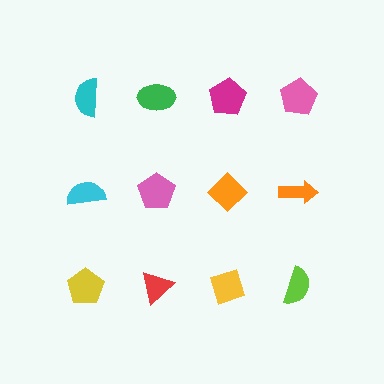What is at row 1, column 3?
A magenta pentagon.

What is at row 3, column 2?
A red triangle.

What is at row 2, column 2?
A pink pentagon.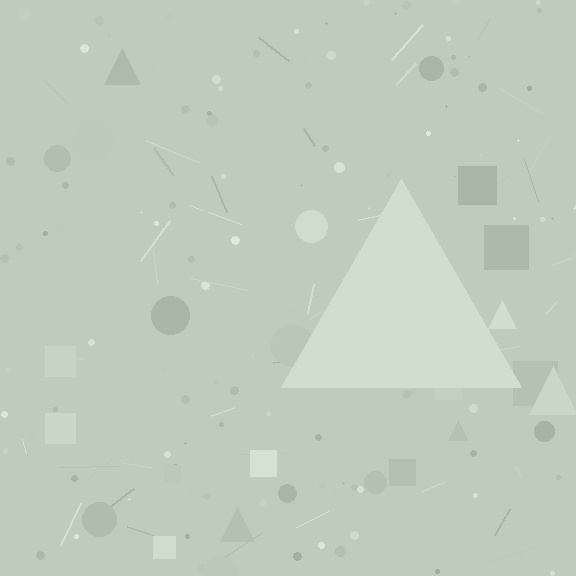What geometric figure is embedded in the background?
A triangle is embedded in the background.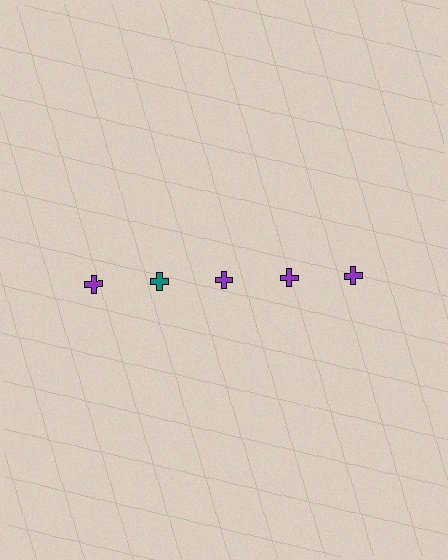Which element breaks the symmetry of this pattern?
The teal cross in the top row, second from left column breaks the symmetry. All other shapes are purple crosses.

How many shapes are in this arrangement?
There are 5 shapes arranged in a grid pattern.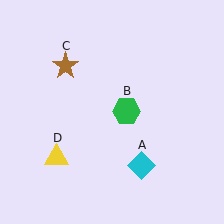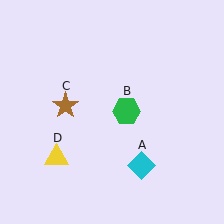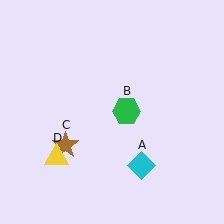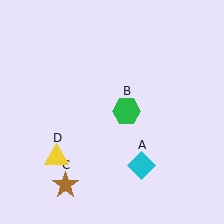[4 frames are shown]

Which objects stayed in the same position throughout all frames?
Cyan diamond (object A) and green hexagon (object B) and yellow triangle (object D) remained stationary.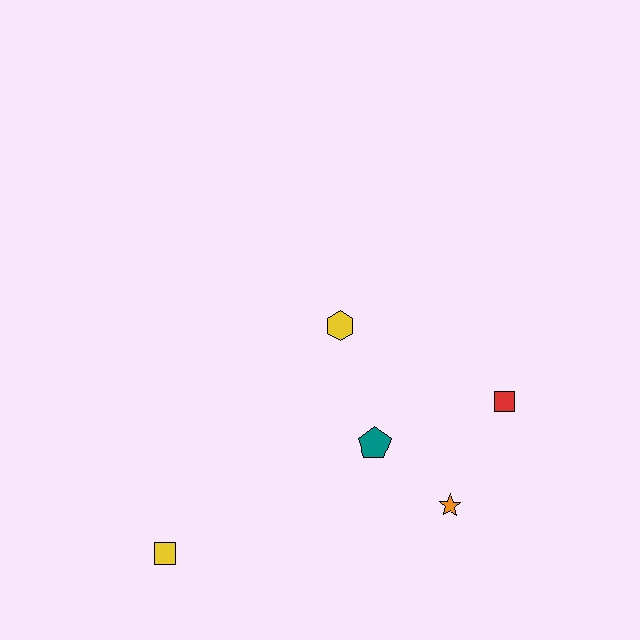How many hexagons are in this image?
There is 1 hexagon.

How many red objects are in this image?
There is 1 red object.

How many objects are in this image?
There are 5 objects.